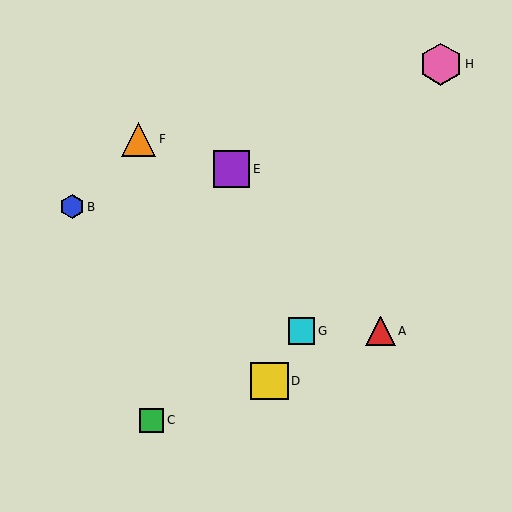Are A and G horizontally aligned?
Yes, both are at y≈331.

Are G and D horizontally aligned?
No, G is at y≈331 and D is at y≈381.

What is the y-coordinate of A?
Object A is at y≈331.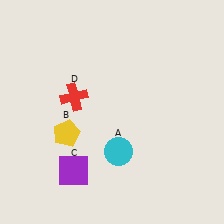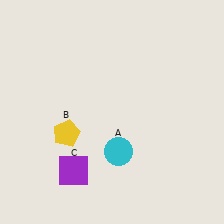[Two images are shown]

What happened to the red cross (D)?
The red cross (D) was removed in Image 2. It was in the top-left area of Image 1.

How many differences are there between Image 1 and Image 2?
There is 1 difference between the two images.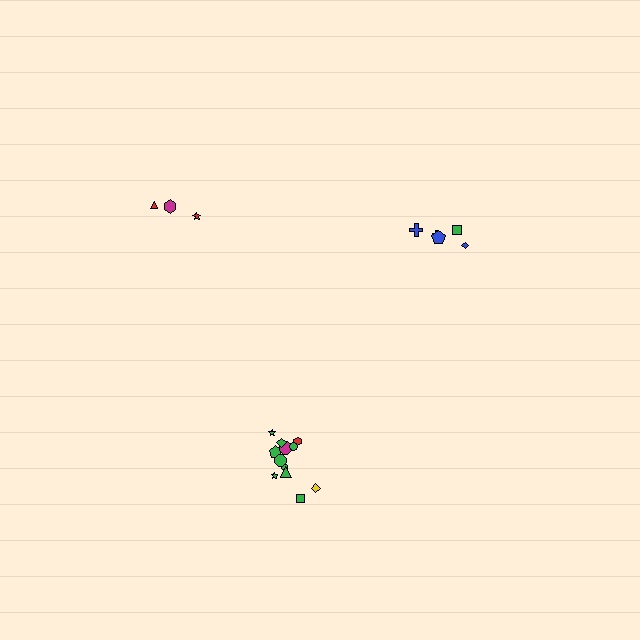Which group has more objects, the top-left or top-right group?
The top-right group.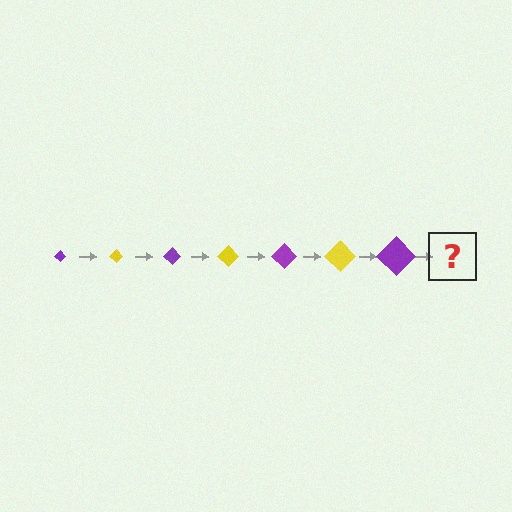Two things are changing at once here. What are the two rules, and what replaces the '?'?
The two rules are that the diamond grows larger each step and the color cycles through purple and yellow. The '?' should be a yellow diamond, larger than the previous one.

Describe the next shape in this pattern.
It should be a yellow diamond, larger than the previous one.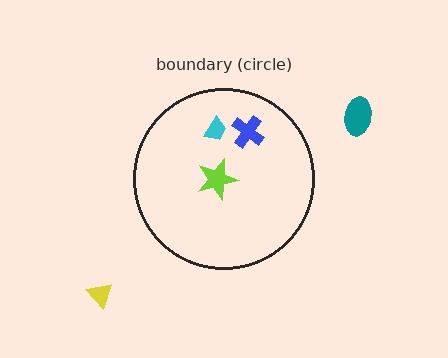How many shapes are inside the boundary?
3 inside, 2 outside.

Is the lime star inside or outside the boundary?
Inside.